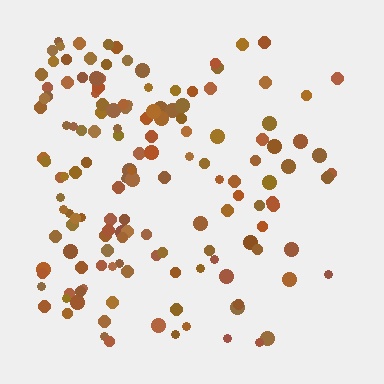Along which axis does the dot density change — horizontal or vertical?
Horizontal.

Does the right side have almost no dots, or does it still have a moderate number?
Still a moderate number, just noticeably fewer than the left.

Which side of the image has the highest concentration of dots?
The left.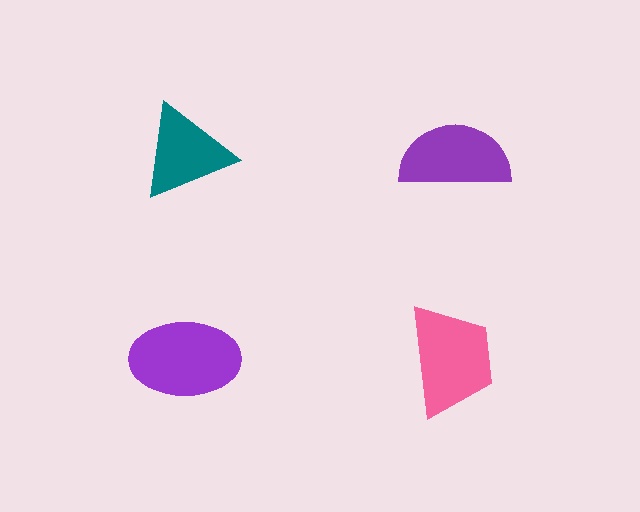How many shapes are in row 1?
2 shapes.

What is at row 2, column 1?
A purple ellipse.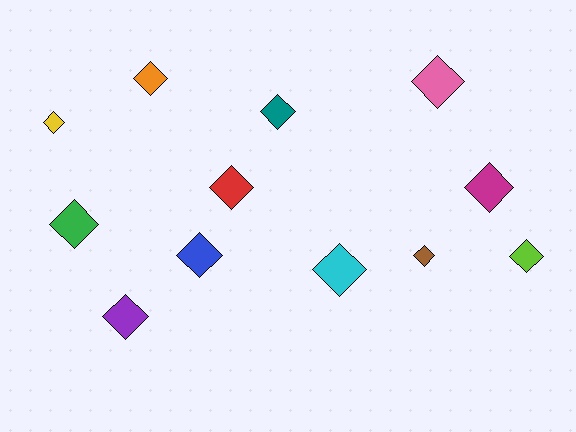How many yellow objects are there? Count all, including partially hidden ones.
There is 1 yellow object.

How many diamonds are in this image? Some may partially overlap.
There are 12 diamonds.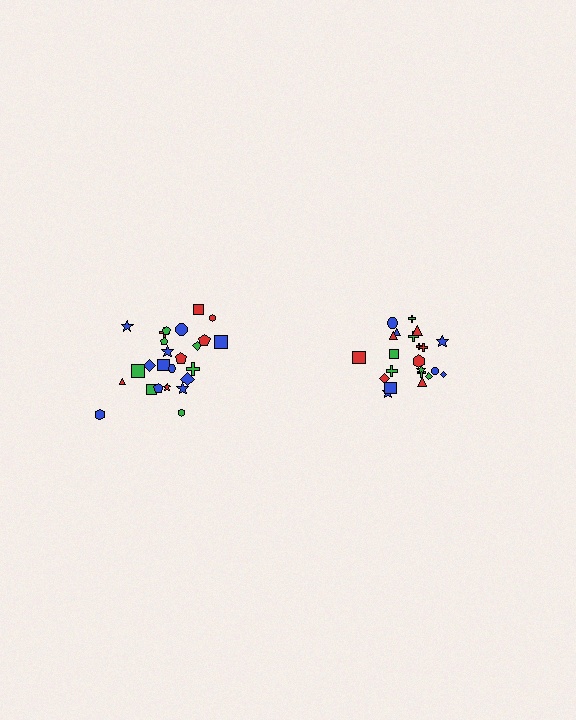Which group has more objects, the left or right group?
The left group.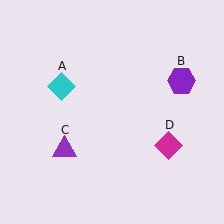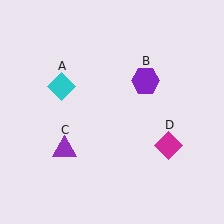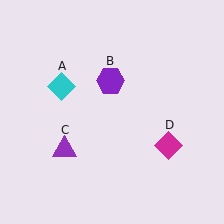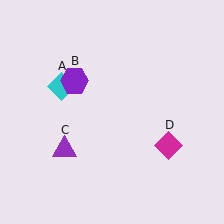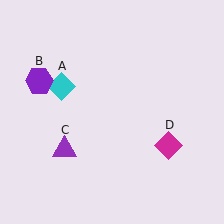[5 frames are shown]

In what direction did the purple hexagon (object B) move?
The purple hexagon (object B) moved left.